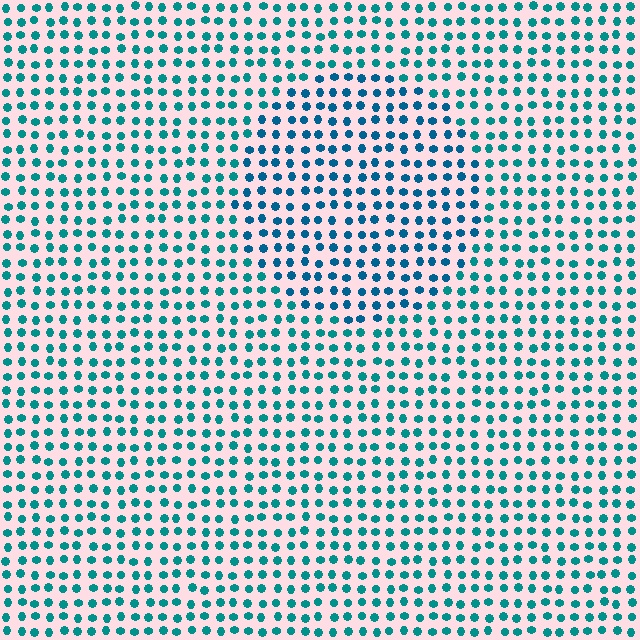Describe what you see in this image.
The image is filled with small teal elements in a uniform arrangement. A circle-shaped region is visible where the elements are tinted to a slightly different hue, forming a subtle color boundary.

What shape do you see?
I see a circle.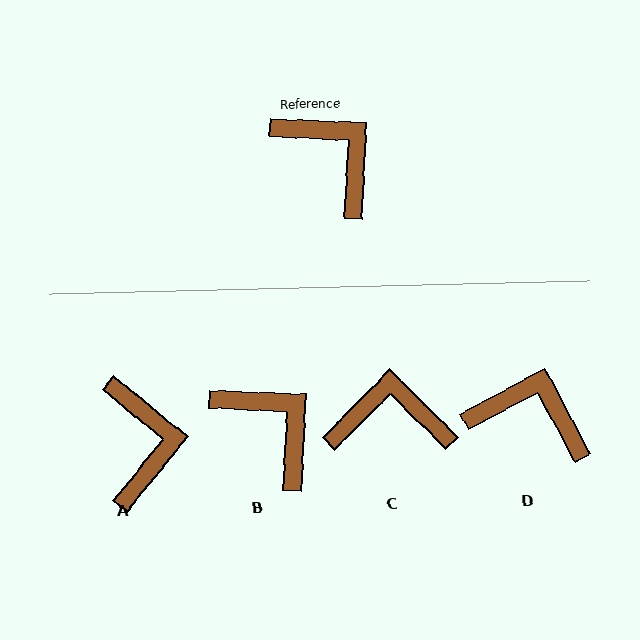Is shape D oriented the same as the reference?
No, it is off by about 31 degrees.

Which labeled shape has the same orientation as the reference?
B.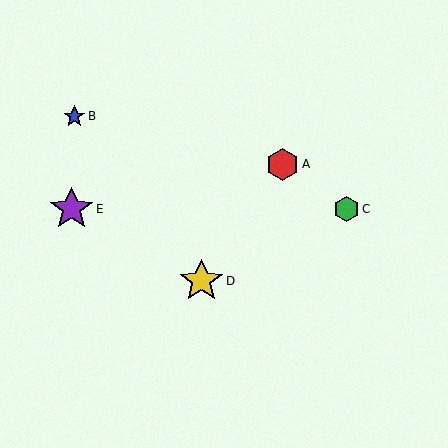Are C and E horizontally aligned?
Yes, both are at y≈209.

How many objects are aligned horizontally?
2 objects (C, E) are aligned horizontally.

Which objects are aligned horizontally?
Objects C, E are aligned horizontally.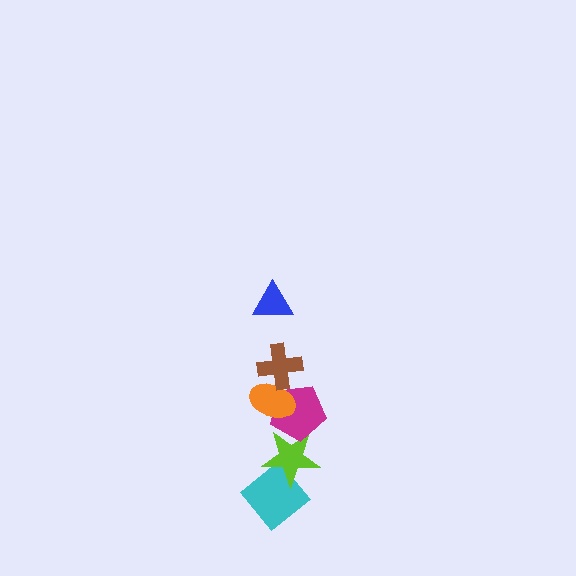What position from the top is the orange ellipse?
The orange ellipse is 3rd from the top.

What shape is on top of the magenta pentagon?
The orange ellipse is on top of the magenta pentagon.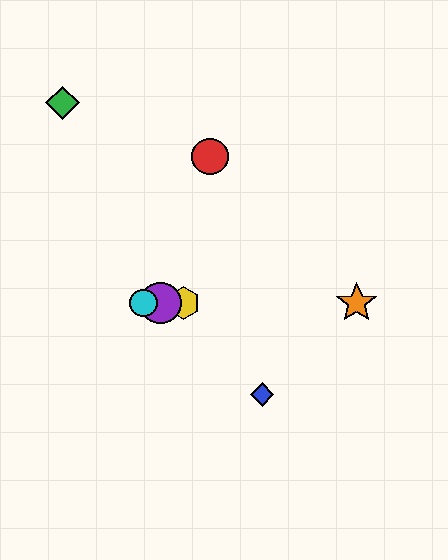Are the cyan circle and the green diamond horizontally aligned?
No, the cyan circle is at y≈303 and the green diamond is at y≈103.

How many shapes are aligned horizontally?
4 shapes (the yellow hexagon, the purple circle, the orange star, the cyan circle) are aligned horizontally.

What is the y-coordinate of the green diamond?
The green diamond is at y≈103.